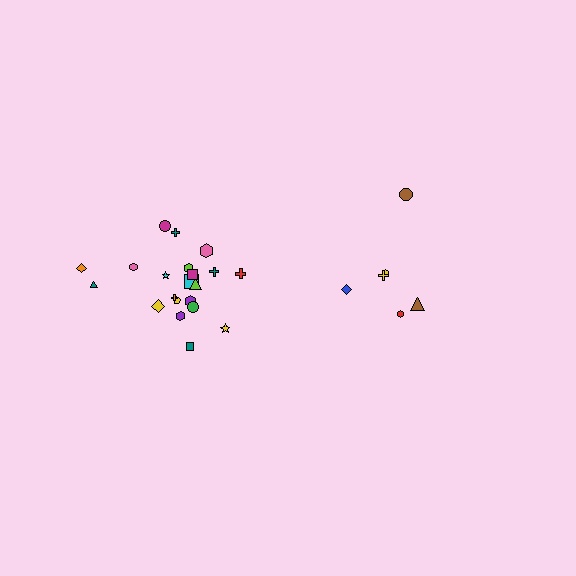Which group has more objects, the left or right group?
The left group.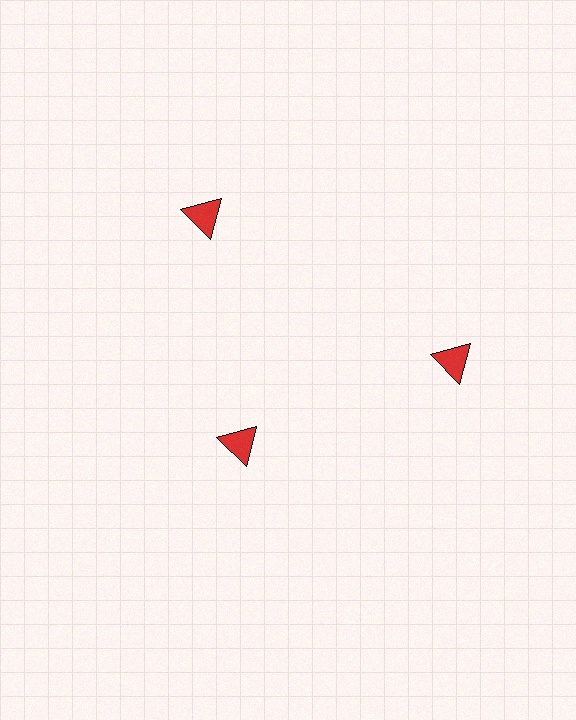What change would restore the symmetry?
The symmetry would be restored by moving it outward, back onto the ring so that all 3 triangles sit at equal angles and equal distance from the center.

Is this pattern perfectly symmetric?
No. The 3 red triangles are arranged in a ring, but one element near the 7 o'clock position is pulled inward toward the center, breaking the 3-fold rotational symmetry.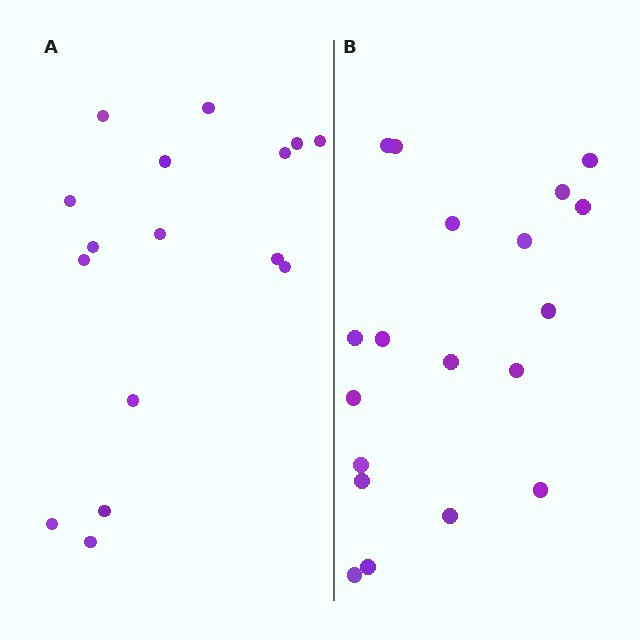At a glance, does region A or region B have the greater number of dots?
Region B (the right region) has more dots.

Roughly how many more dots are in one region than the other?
Region B has just a few more — roughly 2 or 3 more dots than region A.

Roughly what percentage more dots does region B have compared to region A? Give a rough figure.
About 20% more.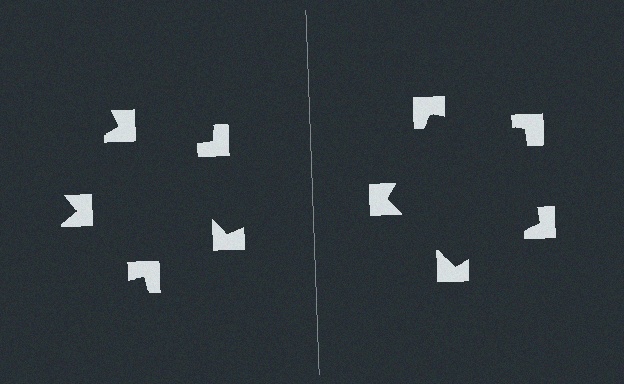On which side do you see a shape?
An illusory pentagon appears on the right side. On the left side the wedge cuts are rotated, so no coherent shape forms.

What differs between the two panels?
The notched squares are positioned identically on both sides; only the wedge orientations differ. On the right they align to a pentagon; on the left they are misaligned.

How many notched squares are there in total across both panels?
10 — 5 on each side.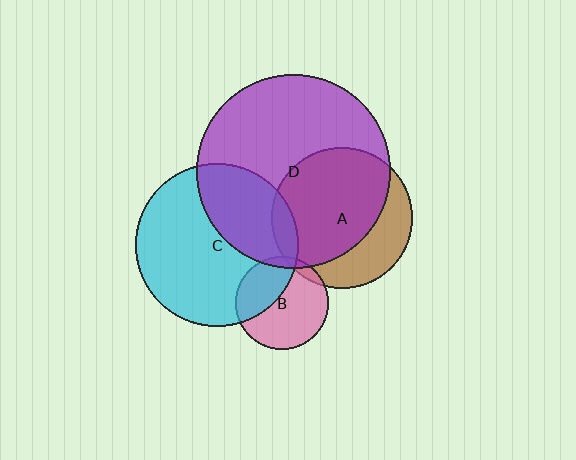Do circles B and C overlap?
Yes.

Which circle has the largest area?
Circle D (purple).